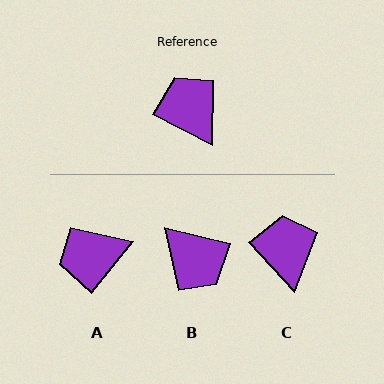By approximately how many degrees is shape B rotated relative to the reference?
Approximately 167 degrees clockwise.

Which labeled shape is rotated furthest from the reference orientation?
B, about 167 degrees away.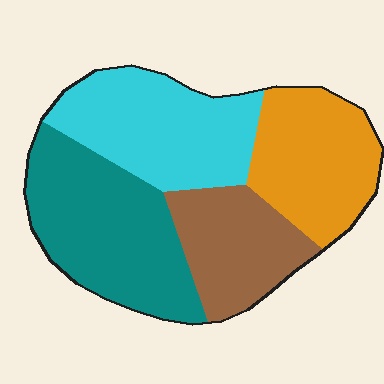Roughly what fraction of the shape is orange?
Orange covers about 25% of the shape.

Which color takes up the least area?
Brown, at roughly 20%.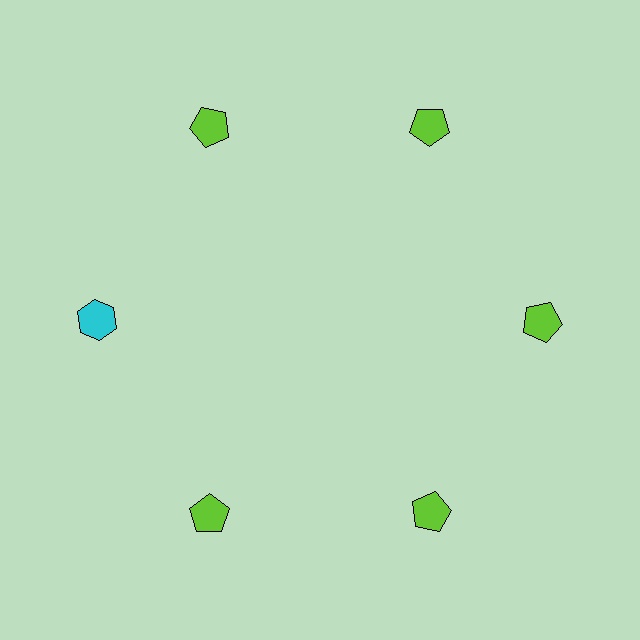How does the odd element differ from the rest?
It differs in both color (cyan instead of lime) and shape (hexagon instead of pentagon).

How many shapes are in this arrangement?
There are 6 shapes arranged in a ring pattern.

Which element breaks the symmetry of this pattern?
The cyan hexagon at roughly the 9 o'clock position breaks the symmetry. All other shapes are lime pentagons.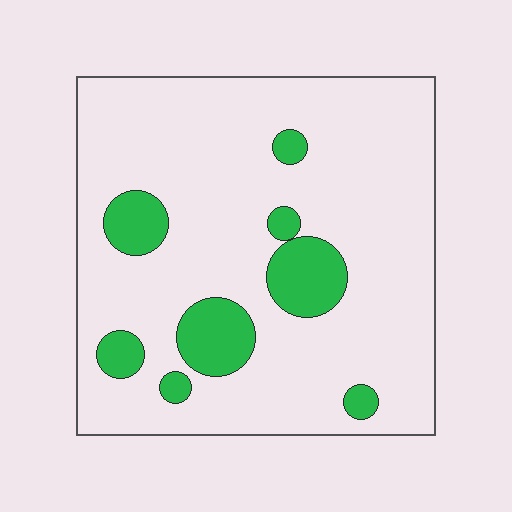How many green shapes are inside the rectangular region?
8.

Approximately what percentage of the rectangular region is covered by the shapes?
Approximately 15%.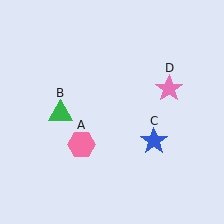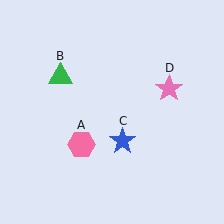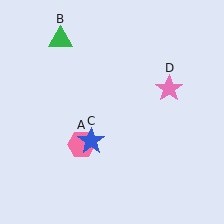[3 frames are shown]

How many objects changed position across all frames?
2 objects changed position: green triangle (object B), blue star (object C).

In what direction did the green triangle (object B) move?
The green triangle (object B) moved up.